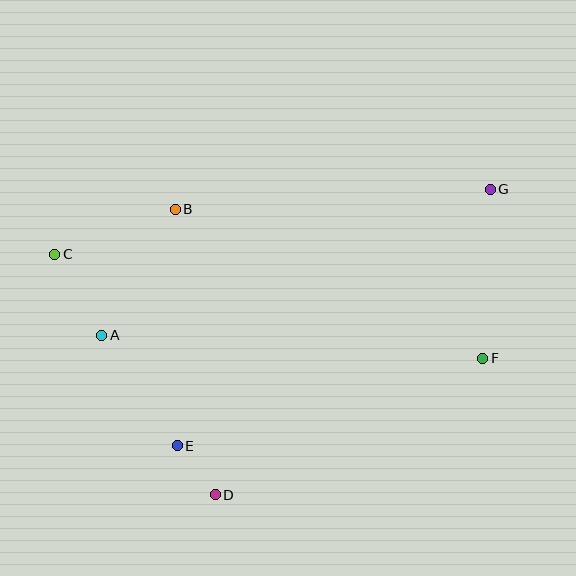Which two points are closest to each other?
Points D and E are closest to each other.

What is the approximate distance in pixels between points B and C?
The distance between B and C is approximately 129 pixels.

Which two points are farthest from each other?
Points C and F are farthest from each other.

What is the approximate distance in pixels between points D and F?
The distance between D and F is approximately 300 pixels.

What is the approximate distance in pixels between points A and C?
The distance between A and C is approximately 94 pixels.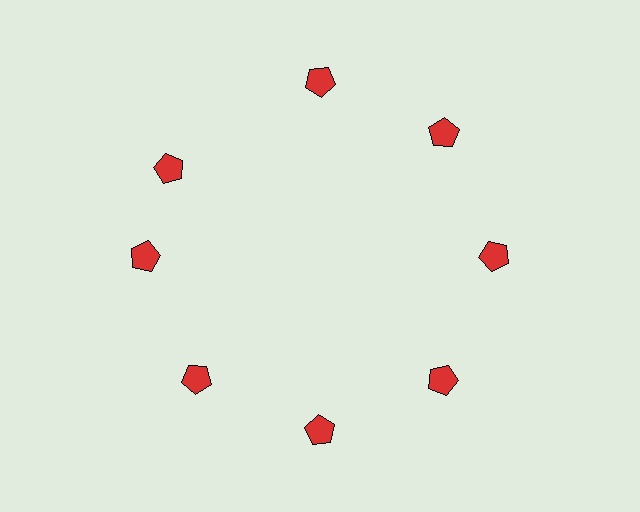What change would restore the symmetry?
The symmetry would be restored by rotating it back into even spacing with its neighbors so that all 8 pentagons sit at equal angles and equal distance from the center.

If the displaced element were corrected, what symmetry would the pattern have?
It would have 8-fold rotational symmetry — the pattern would map onto itself every 45 degrees.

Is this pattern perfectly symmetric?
No. The 8 red pentagons are arranged in a ring, but one element near the 10 o'clock position is rotated out of alignment along the ring, breaking the 8-fold rotational symmetry.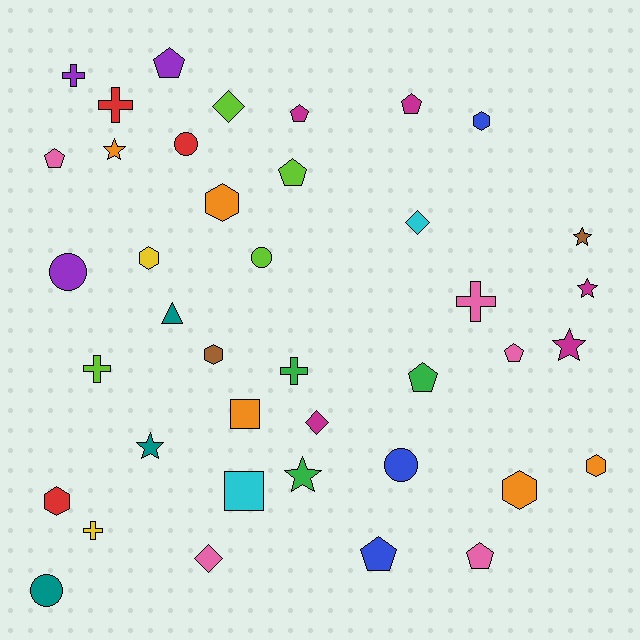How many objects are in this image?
There are 40 objects.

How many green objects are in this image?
There are 3 green objects.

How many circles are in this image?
There are 5 circles.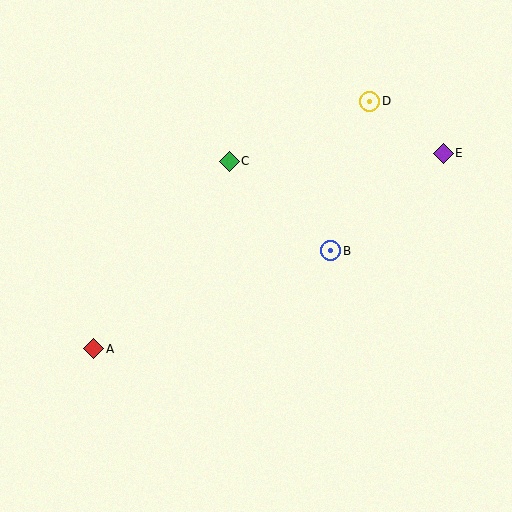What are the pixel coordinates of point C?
Point C is at (229, 161).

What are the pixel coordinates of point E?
Point E is at (443, 153).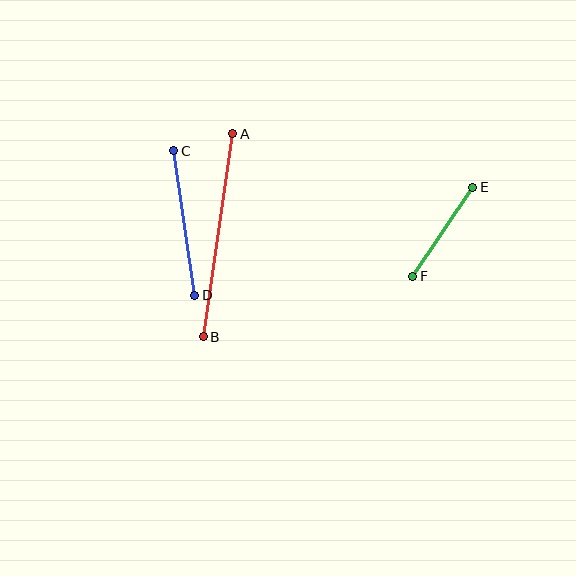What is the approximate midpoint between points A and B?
The midpoint is at approximately (218, 235) pixels.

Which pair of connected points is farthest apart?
Points A and B are farthest apart.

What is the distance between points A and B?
The distance is approximately 205 pixels.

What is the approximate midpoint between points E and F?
The midpoint is at approximately (443, 232) pixels.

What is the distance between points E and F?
The distance is approximately 108 pixels.